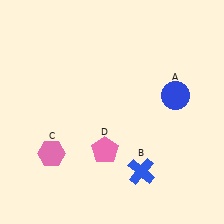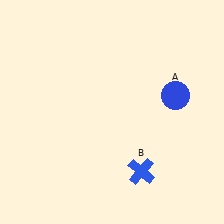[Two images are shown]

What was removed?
The pink pentagon (D), the pink hexagon (C) were removed in Image 2.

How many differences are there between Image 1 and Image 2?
There are 2 differences between the two images.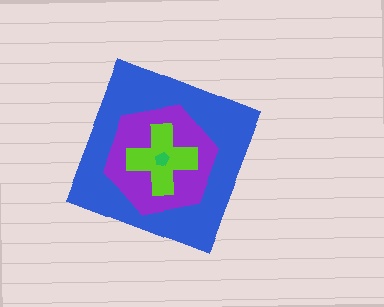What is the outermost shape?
The blue diamond.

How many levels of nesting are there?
4.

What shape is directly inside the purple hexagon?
The lime cross.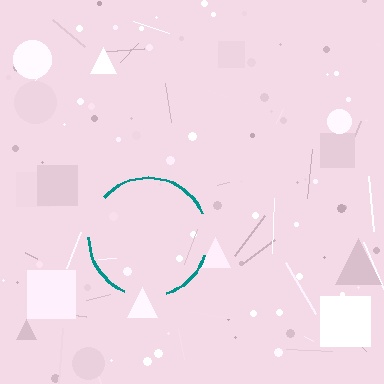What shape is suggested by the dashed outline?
The dashed outline suggests a circle.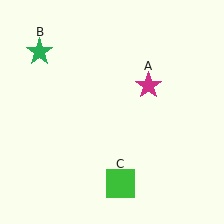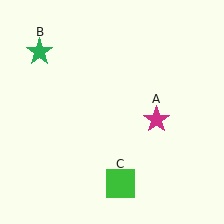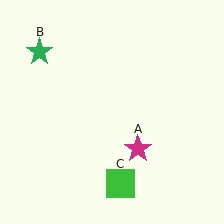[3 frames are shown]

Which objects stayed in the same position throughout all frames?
Green star (object B) and green square (object C) remained stationary.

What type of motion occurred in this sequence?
The magenta star (object A) rotated clockwise around the center of the scene.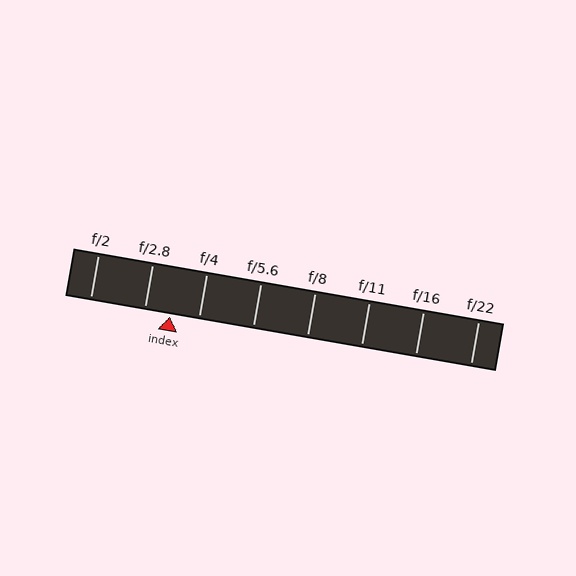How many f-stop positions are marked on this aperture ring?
There are 8 f-stop positions marked.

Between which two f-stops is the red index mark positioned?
The index mark is between f/2.8 and f/4.